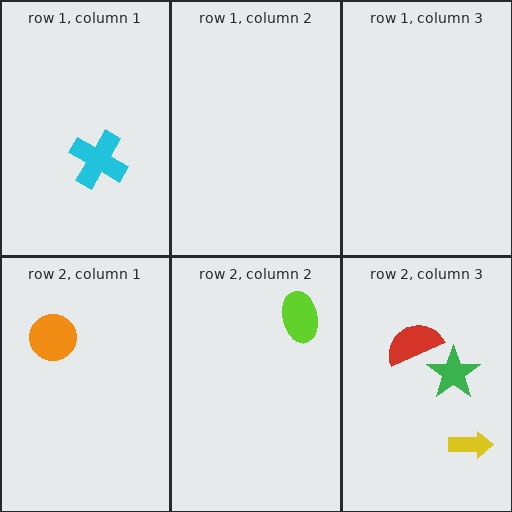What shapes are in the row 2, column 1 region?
The orange circle.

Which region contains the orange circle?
The row 2, column 1 region.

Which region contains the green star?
The row 2, column 3 region.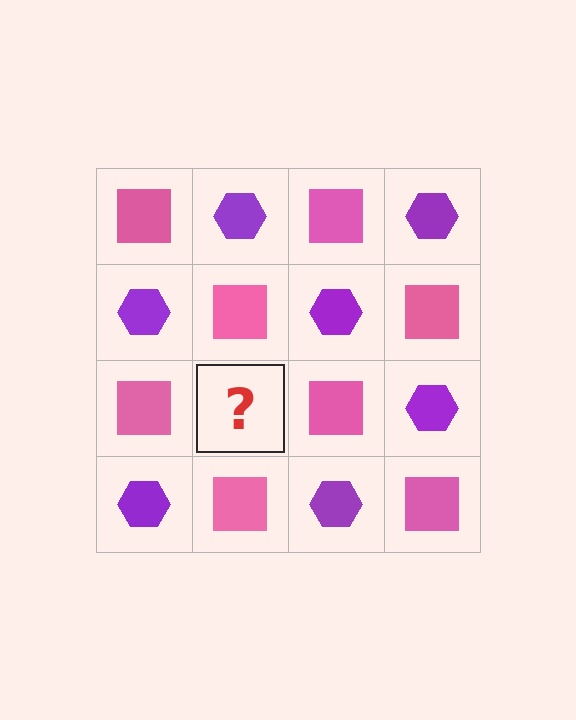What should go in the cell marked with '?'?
The missing cell should contain a purple hexagon.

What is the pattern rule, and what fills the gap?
The rule is that it alternates pink square and purple hexagon in a checkerboard pattern. The gap should be filled with a purple hexagon.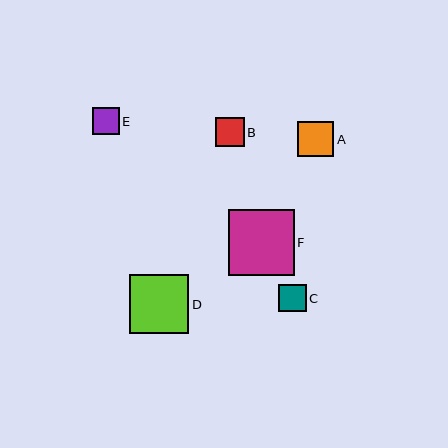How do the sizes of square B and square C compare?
Square B and square C are approximately the same size.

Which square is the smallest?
Square E is the smallest with a size of approximately 27 pixels.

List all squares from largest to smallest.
From largest to smallest: F, D, A, B, C, E.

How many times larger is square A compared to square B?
Square A is approximately 1.2 times the size of square B.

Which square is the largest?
Square F is the largest with a size of approximately 65 pixels.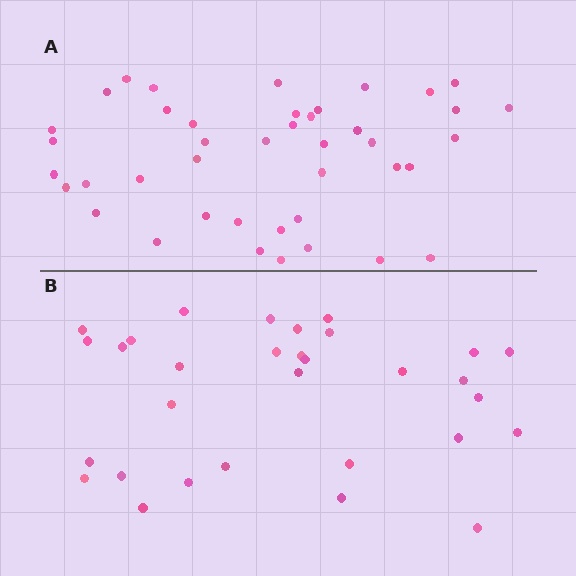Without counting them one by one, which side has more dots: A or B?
Region A (the top region) has more dots.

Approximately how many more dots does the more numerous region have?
Region A has roughly 12 or so more dots than region B.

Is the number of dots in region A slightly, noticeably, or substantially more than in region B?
Region A has noticeably more, but not dramatically so. The ratio is roughly 1.4 to 1.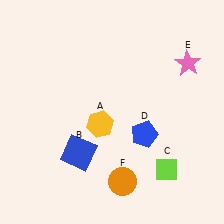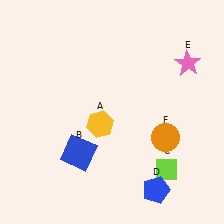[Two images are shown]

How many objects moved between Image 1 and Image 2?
2 objects moved between the two images.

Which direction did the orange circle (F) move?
The orange circle (F) moved up.